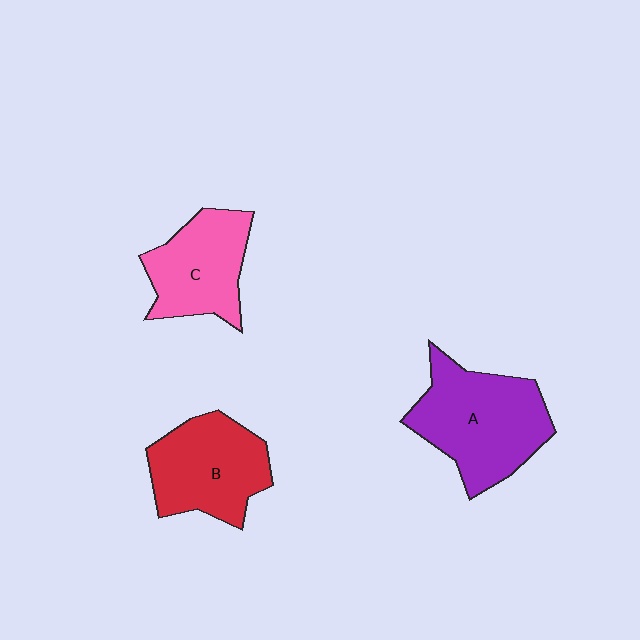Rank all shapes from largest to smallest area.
From largest to smallest: A (purple), B (red), C (pink).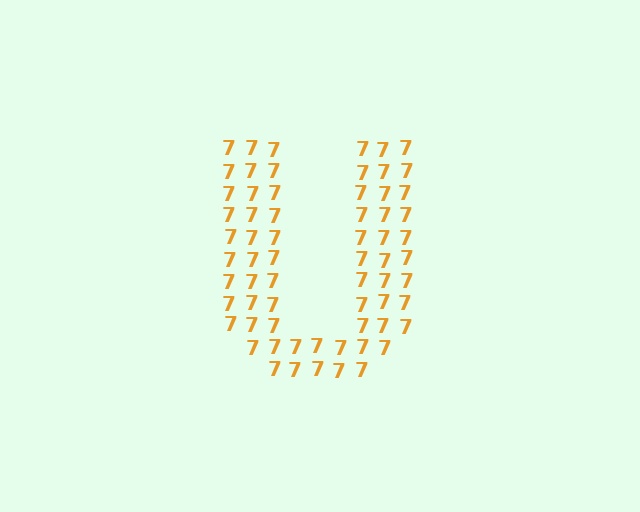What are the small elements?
The small elements are digit 7's.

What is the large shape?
The large shape is the letter U.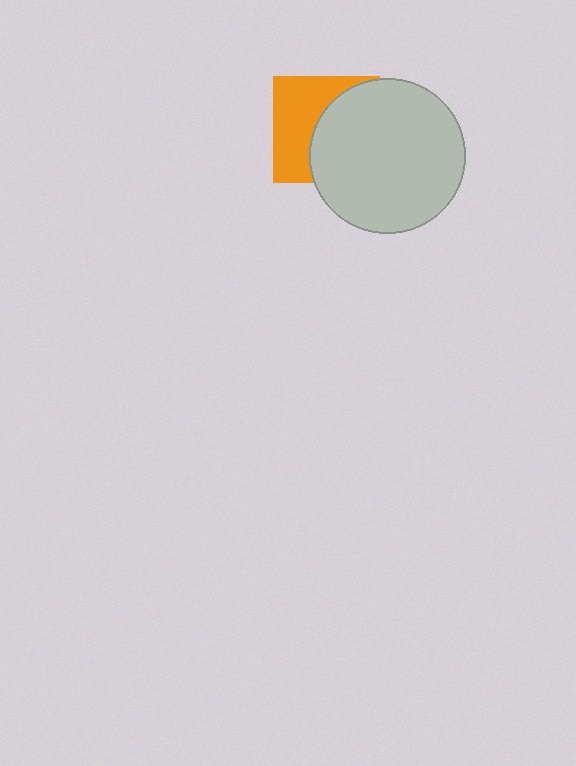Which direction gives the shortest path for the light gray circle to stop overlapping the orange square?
Moving right gives the shortest separation.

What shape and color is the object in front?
The object in front is a light gray circle.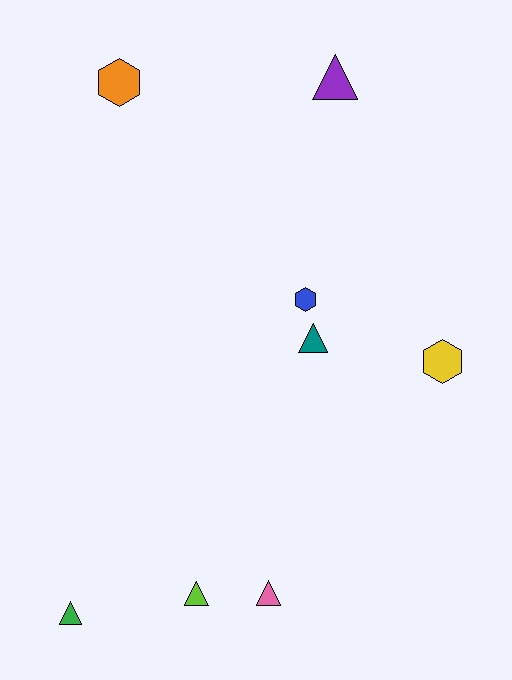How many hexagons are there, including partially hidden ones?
There are 3 hexagons.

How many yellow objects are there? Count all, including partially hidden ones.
There is 1 yellow object.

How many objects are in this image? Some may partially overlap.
There are 8 objects.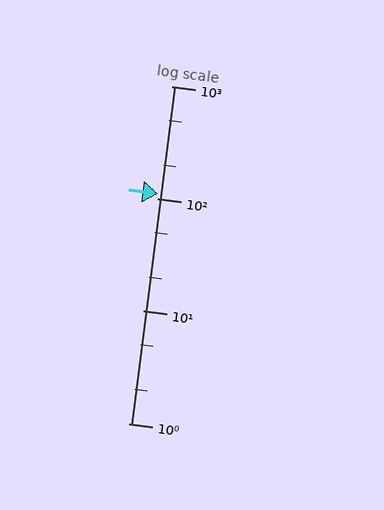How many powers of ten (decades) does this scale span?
The scale spans 3 decades, from 1 to 1000.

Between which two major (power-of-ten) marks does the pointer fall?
The pointer is between 100 and 1000.